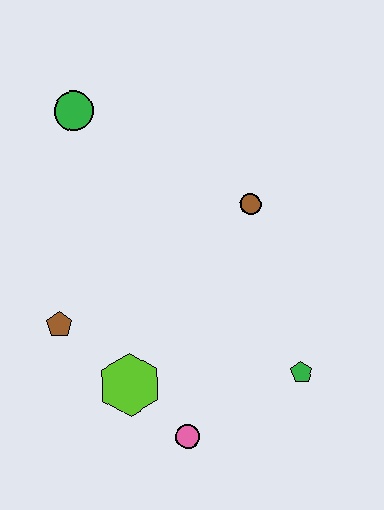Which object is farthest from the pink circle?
The green circle is farthest from the pink circle.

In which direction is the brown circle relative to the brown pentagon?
The brown circle is to the right of the brown pentagon.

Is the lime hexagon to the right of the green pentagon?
No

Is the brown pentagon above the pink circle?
Yes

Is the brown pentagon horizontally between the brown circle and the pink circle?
No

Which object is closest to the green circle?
The brown circle is closest to the green circle.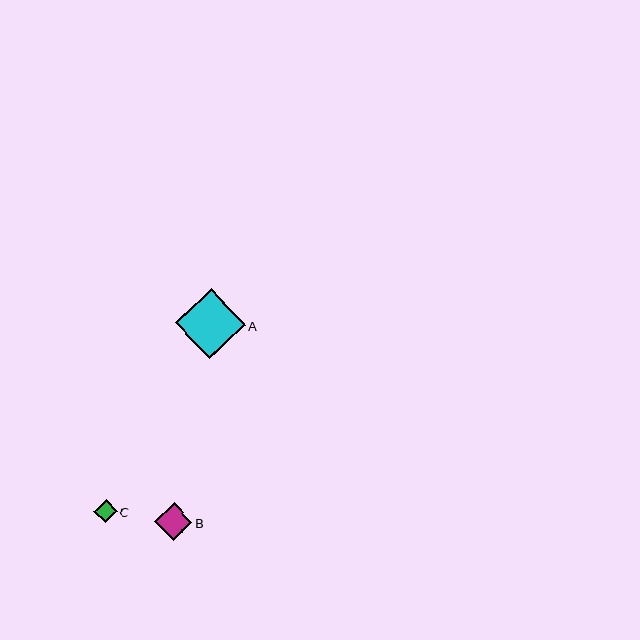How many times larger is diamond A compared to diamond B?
Diamond A is approximately 1.8 times the size of diamond B.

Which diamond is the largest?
Diamond A is the largest with a size of approximately 70 pixels.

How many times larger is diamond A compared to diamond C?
Diamond A is approximately 3.1 times the size of diamond C.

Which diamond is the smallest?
Diamond C is the smallest with a size of approximately 23 pixels.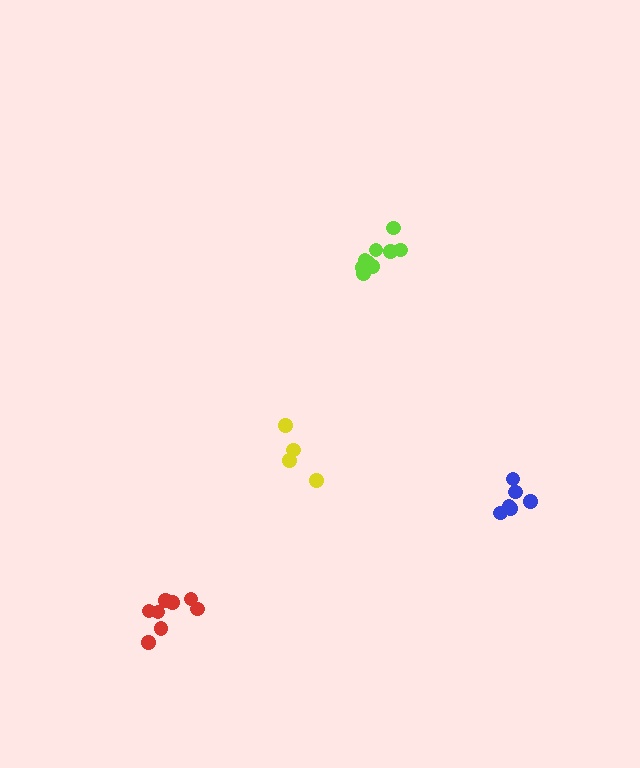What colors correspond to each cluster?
The clusters are colored: lime, blue, red, yellow.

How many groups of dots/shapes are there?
There are 4 groups.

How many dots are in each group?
Group 1: 9 dots, Group 2: 6 dots, Group 3: 8 dots, Group 4: 5 dots (28 total).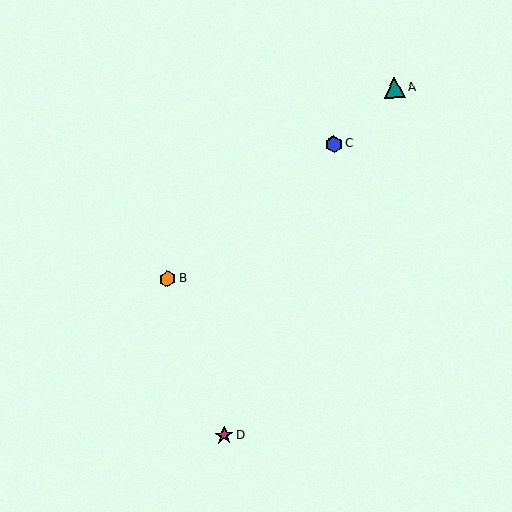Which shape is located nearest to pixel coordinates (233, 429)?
The magenta star (labeled D) at (224, 435) is nearest to that location.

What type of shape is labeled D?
Shape D is a magenta star.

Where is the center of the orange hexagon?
The center of the orange hexagon is at (167, 279).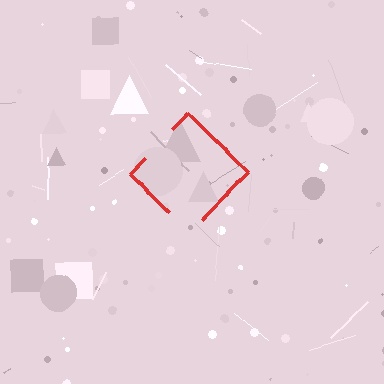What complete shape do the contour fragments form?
The contour fragments form a diamond.